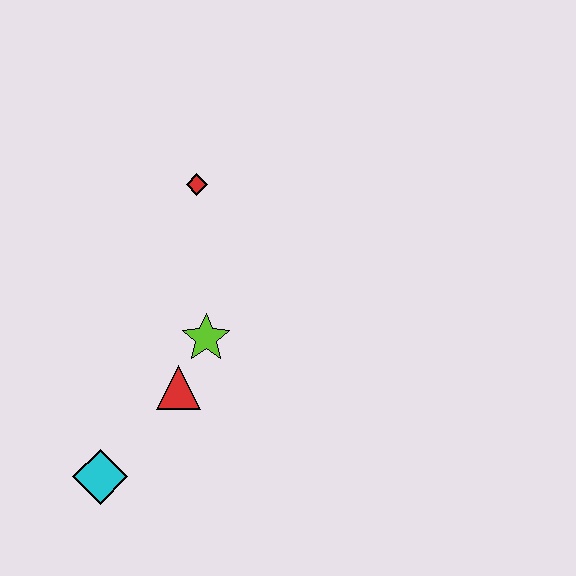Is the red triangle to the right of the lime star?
No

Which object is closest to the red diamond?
The lime star is closest to the red diamond.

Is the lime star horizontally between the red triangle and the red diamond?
No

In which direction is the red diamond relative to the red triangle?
The red diamond is above the red triangle.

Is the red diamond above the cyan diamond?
Yes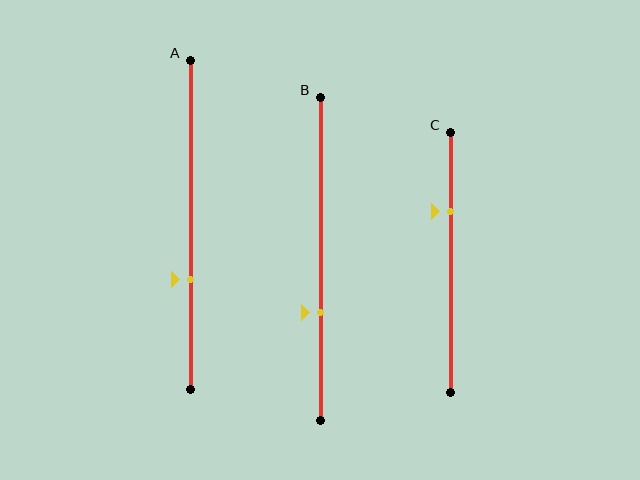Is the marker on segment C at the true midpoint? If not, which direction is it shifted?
No, the marker on segment C is shifted upward by about 20% of the segment length.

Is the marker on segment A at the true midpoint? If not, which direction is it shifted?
No, the marker on segment A is shifted downward by about 17% of the segment length.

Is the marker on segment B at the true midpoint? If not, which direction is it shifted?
No, the marker on segment B is shifted downward by about 17% of the segment length.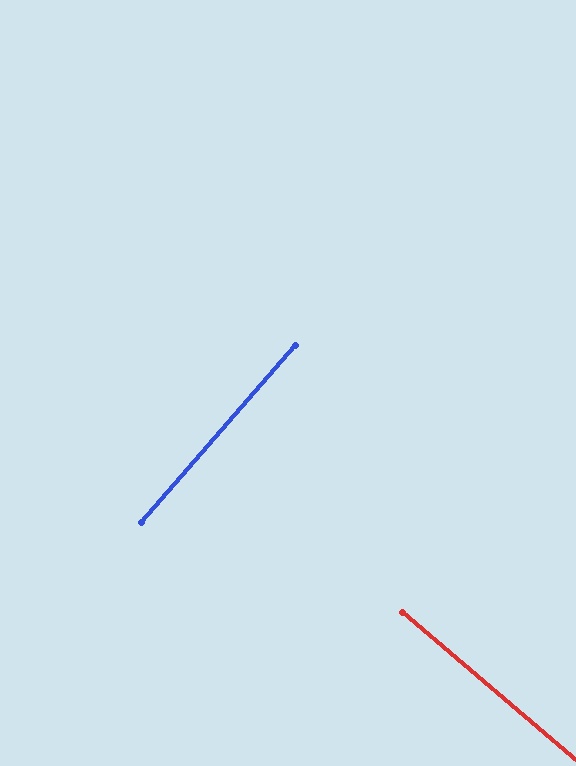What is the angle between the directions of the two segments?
Approximately 89 degrees.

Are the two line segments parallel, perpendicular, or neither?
Perpendicular — they meet at approximately 89°.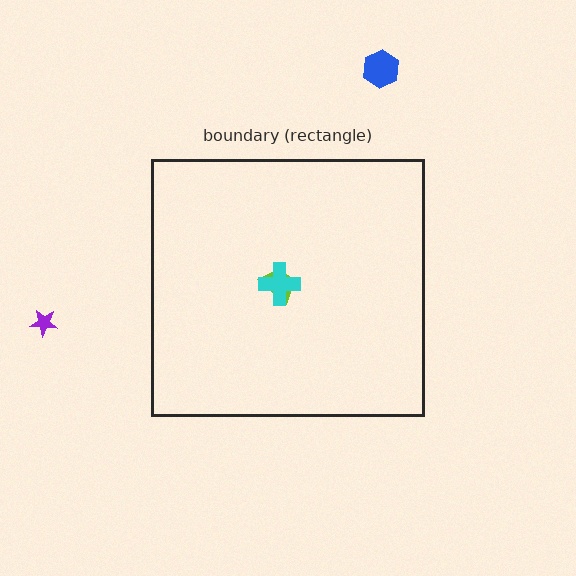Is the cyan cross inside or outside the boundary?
Inside.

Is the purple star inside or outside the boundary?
Outside.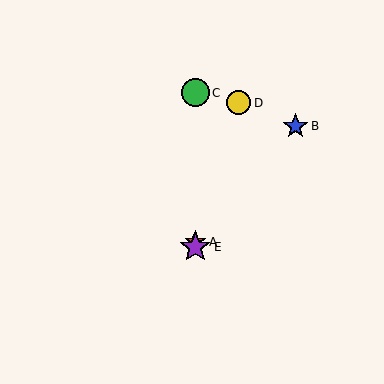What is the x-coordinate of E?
Object E is at x≈195.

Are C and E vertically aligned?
Yes, both are at x≈195.